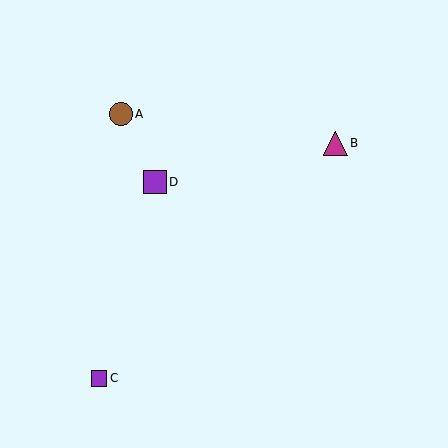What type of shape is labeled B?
Shape B is a magenta triangle.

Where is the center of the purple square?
The center of the purple square is at (99, 378).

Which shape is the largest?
The magenta triangle (labeled B) is the largest.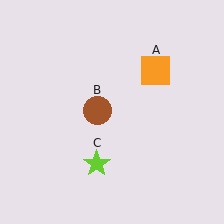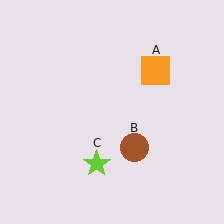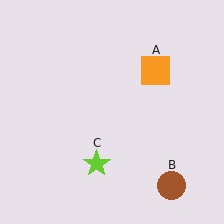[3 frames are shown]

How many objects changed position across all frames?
1 object changed position: brown circle (object B).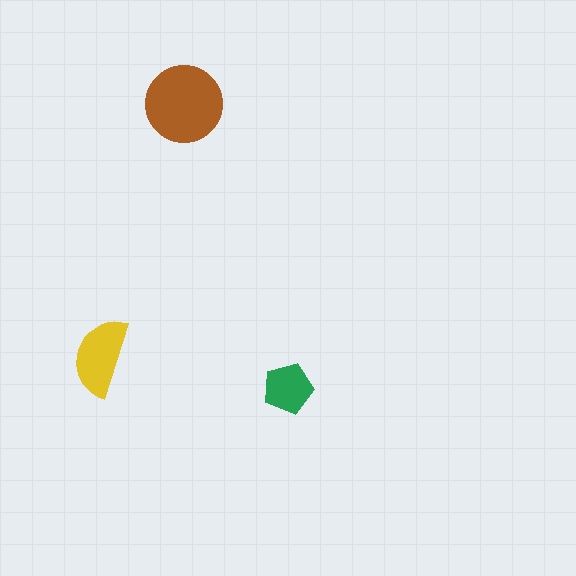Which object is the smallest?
The green pentagon.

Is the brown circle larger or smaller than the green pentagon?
Larger.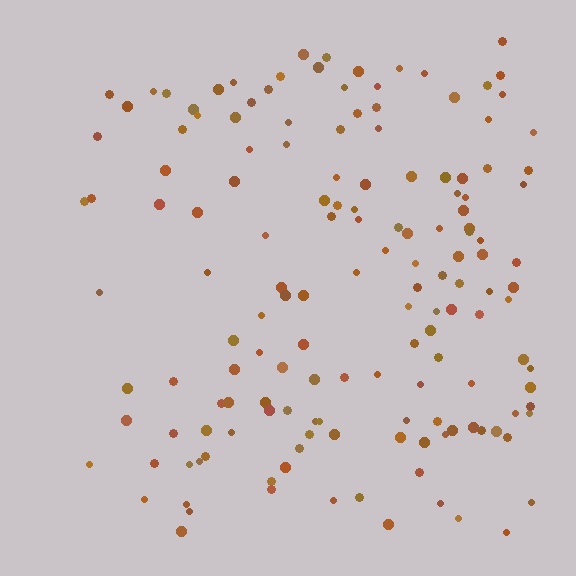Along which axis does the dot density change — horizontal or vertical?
Horizontal.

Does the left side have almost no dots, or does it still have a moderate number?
Still a moderate number, just noticeably fewer than the right.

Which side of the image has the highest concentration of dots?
The right.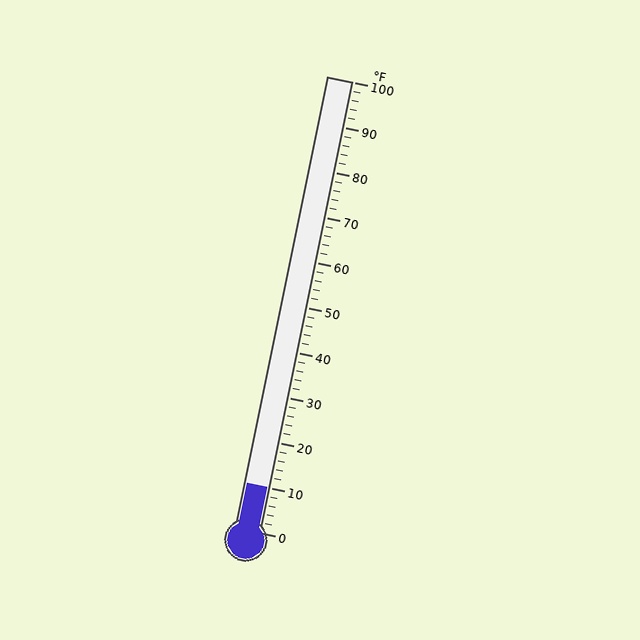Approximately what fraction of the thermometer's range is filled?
The thermometer is filled to approximately 10% of its range.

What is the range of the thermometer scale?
The thermometer scale ranges from 0°F to 100°F.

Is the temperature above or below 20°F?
The temperature is below 20°F.